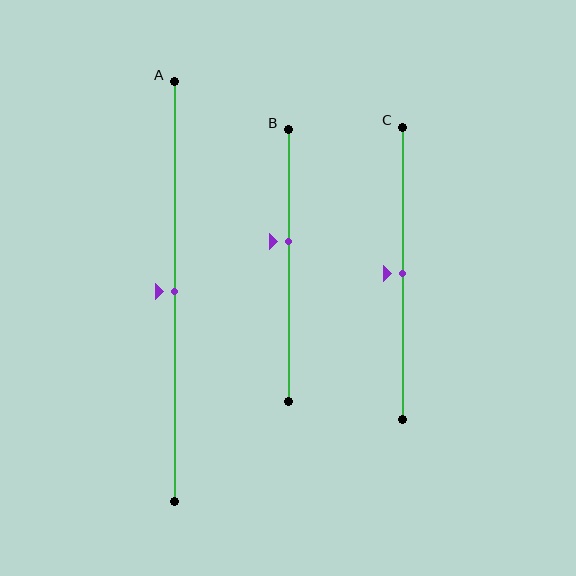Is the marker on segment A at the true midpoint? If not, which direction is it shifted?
Yes, the marker on segment A is at the true midpoint.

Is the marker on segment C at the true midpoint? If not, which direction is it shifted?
Yes, the marker on segment C is at the true midpoint.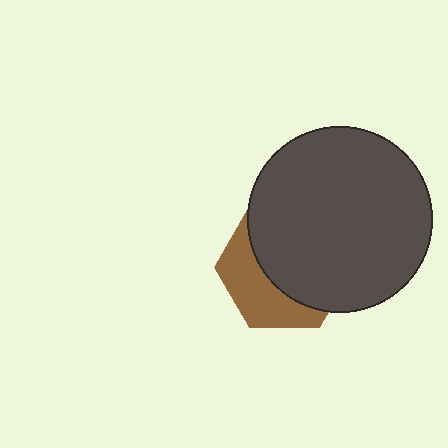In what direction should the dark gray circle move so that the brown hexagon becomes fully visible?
The dark gray circle should move toward the upper-right. That is the shortest direction to clear the overlap and leave the brown hexagon fully visible.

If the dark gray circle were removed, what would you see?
You would see the complete brown hexagon.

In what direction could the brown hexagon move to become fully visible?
The brown hexagon could move toward the lower-left. That would shift it out from behind the dark gray circle entirely.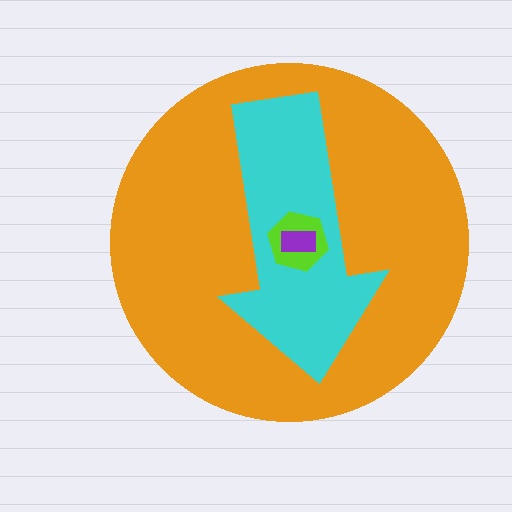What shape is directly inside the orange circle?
The cyan arrow.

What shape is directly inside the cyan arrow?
The lime hexagon.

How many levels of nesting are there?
4.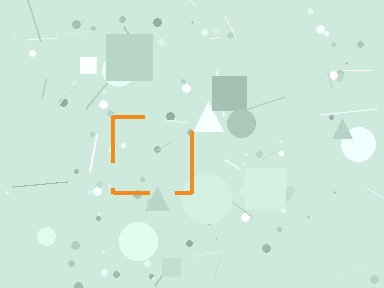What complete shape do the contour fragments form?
The contour fragments form a square.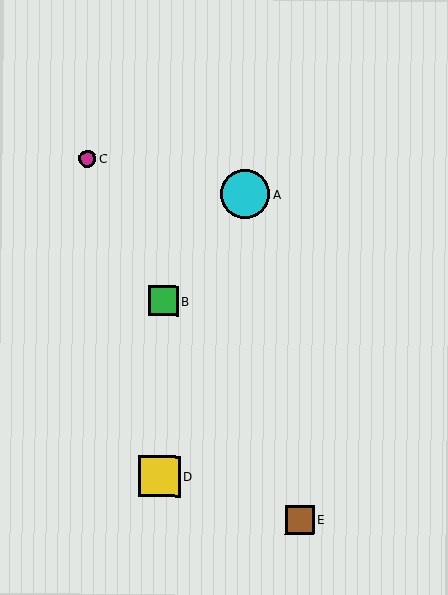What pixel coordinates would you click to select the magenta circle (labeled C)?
Click at (88, 158) to select the magenta circle C.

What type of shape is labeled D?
Shape D is a yellow square.